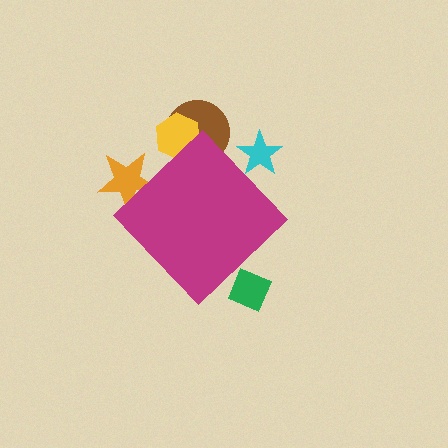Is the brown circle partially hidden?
Yes, the brown circle is partially hidden behind the magenta diamond.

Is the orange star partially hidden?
Yes, the orange star is partially hidden behind the magenta diamond.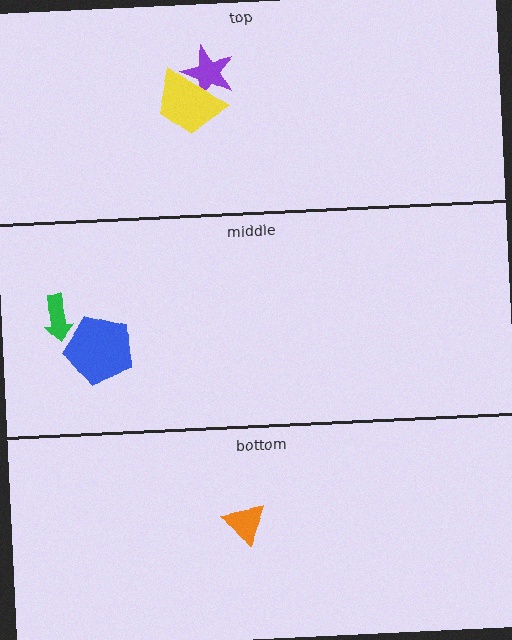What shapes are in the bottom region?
The orange triangle.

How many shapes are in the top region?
2.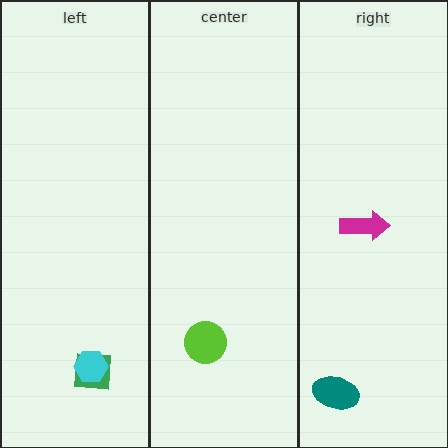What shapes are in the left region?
The green square, the cyan hexagon.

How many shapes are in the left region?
2.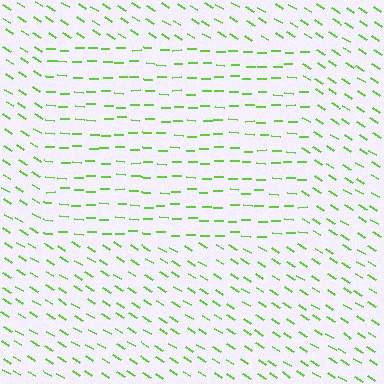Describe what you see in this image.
The image is filled with small lime line segments. A rectangle region in the image has lines oriented differently from the surrounding lines, creating a visible texture boundary.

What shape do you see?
I see a rectangle.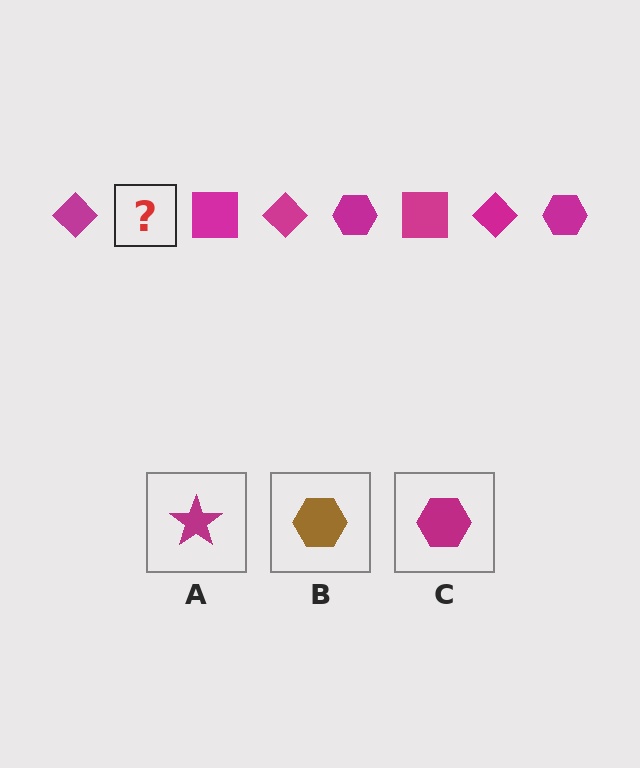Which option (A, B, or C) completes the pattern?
C.